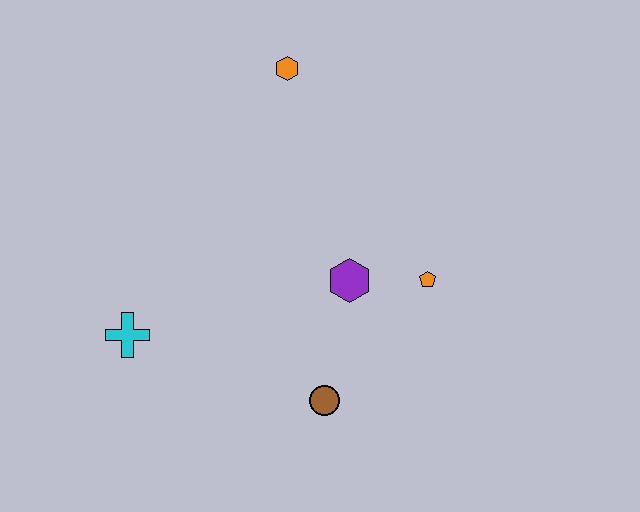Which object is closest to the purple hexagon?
The orange pentagon is closest to the purple hexagon.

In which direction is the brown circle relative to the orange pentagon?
The brown circle is below the orange pentagon.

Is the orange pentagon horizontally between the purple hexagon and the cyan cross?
No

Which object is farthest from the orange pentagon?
The cyan cross is farthest from the orange pentagon.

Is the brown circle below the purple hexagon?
Yes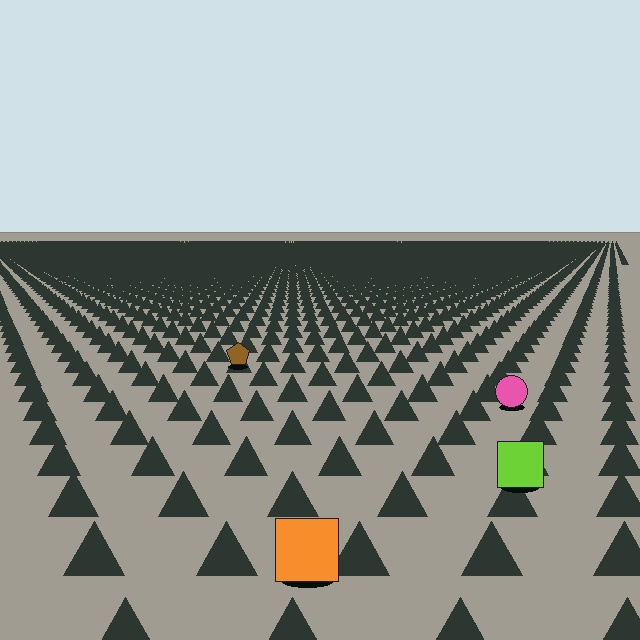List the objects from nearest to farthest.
From nearest to farthest: the orange square, the lime square, the pink circle, the brown pentagon.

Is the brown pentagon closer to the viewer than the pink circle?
No. The pink circle is closer — you can tell from the texture gradient: the ground texture is coarser near it.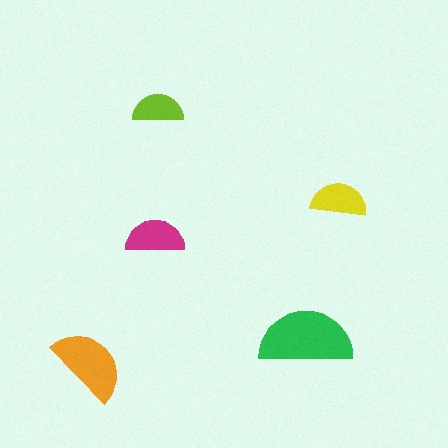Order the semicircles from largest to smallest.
the green one, the orange one, the magenta one, the yellow one, the lime one.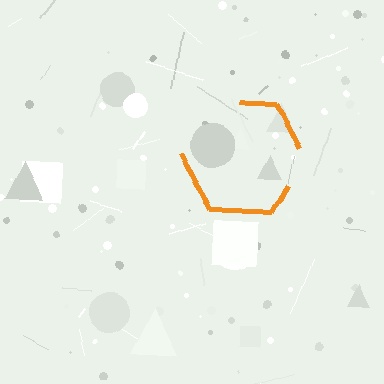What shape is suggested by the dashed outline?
The dashed outline suggests a hexagon.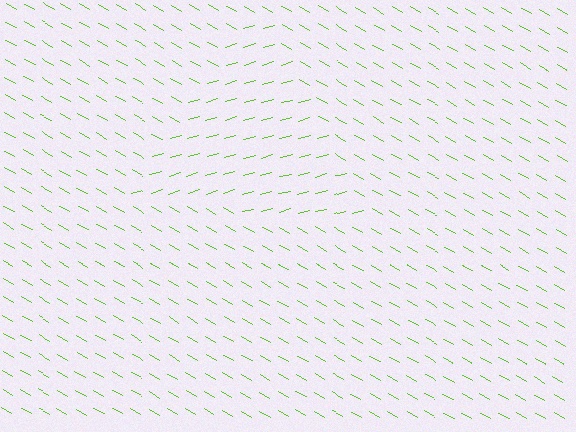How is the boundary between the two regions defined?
The boundary is defined purely by a change in line orientation (approximately 45 degrees difference). All lines are the same color and thickness.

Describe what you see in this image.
The image is filled with small lime line segments. A triangle region in the image has lines oriented differently from the surrounding lines, creating a visible texture boundary.